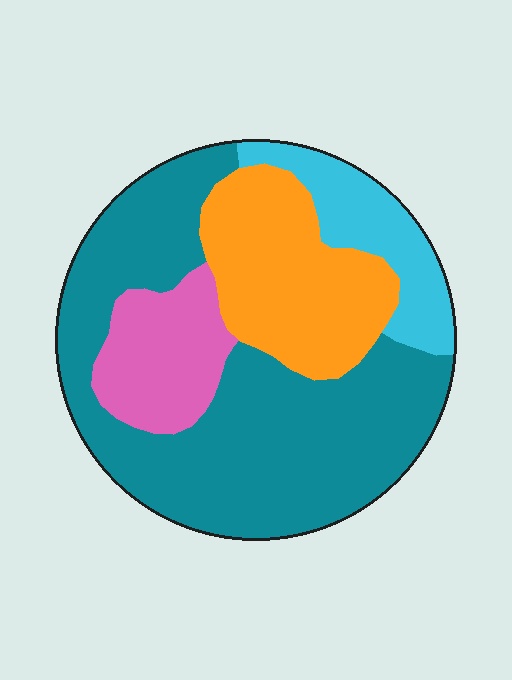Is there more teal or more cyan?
Teal.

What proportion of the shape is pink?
Pink takes up about one eighth (1/8) of the shape.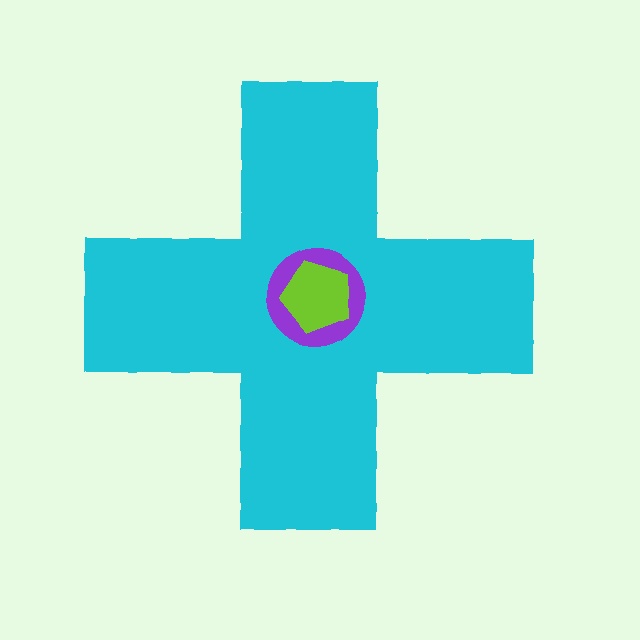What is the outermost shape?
The cyan cross.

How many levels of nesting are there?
3.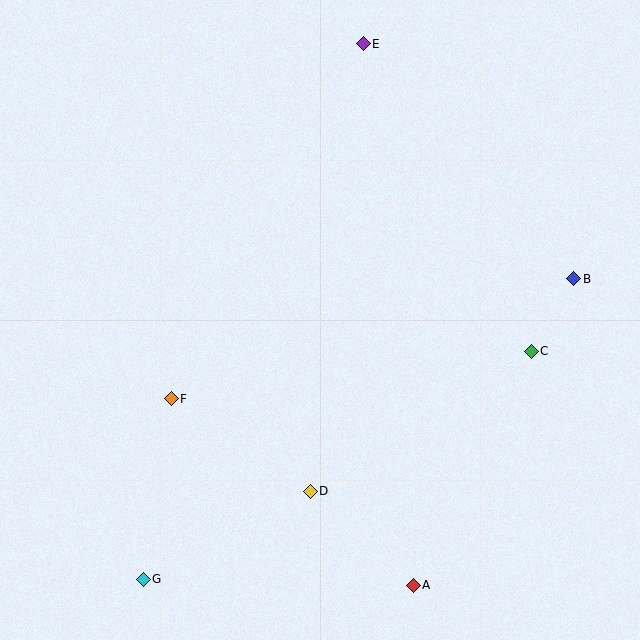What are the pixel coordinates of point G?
Point G is at (143, 579).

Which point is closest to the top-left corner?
Point E is closest to the top-left corner.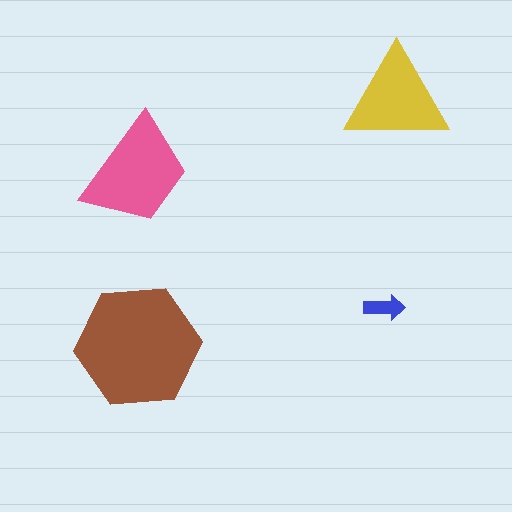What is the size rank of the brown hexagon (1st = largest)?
1st.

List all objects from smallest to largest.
The blue arrow, the yellow triangle, the pink trapezoid, the brown hexagon.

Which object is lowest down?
The brown hexagon is bottommost.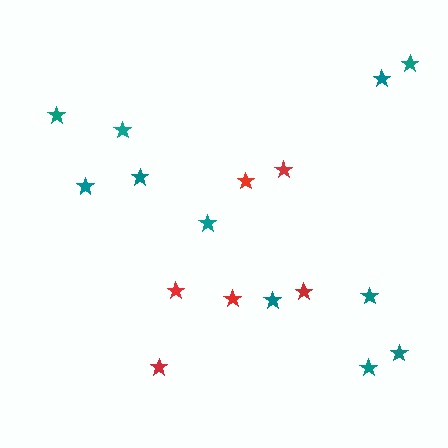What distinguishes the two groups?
There are 2 groups: one group of teal stars (11) and one group of red stars (6).